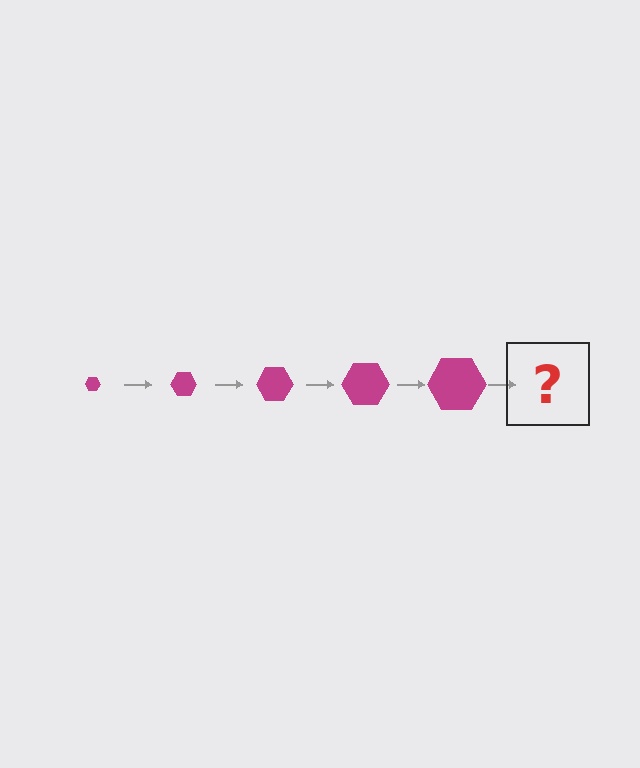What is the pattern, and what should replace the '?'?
The pattern is that the hexagon gets progressively larger each step. The '?' should be a magenta hexagon, larger than the previous one.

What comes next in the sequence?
The next element should be a magenta hexagon, larger than the previous one.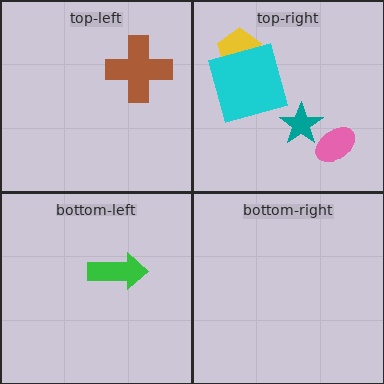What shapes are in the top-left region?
The brown cross.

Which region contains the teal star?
The top-right region.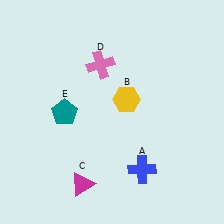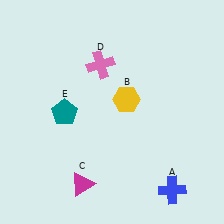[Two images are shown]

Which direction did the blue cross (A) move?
The blue cross (A) moved right.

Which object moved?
The blue cross (A) moved right.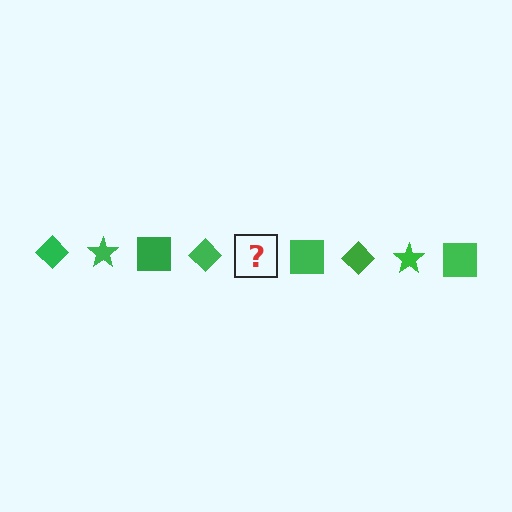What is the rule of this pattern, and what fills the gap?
The rule is that the pattern cycles through diamond, star, square shapes in green. The gap should be filled with a green star.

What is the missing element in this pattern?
The missing element is a green star.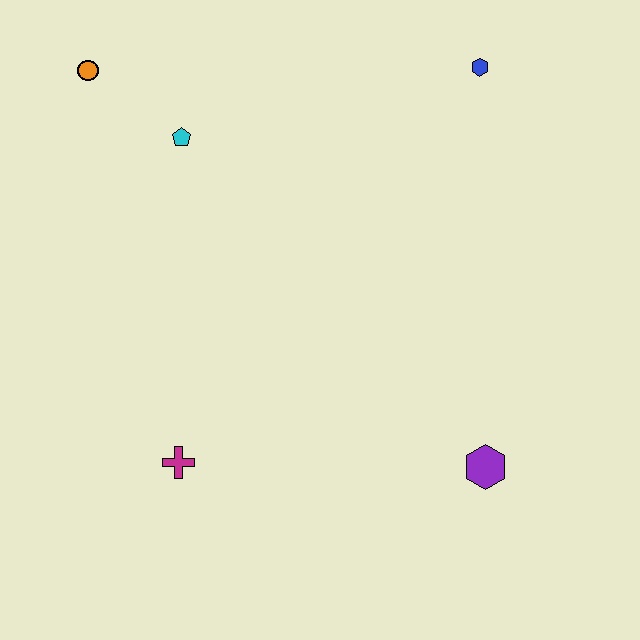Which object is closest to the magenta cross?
The purple hexagon is closest to the magenta cross.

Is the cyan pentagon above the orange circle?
No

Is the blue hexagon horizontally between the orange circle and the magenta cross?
No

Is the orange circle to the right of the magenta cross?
No